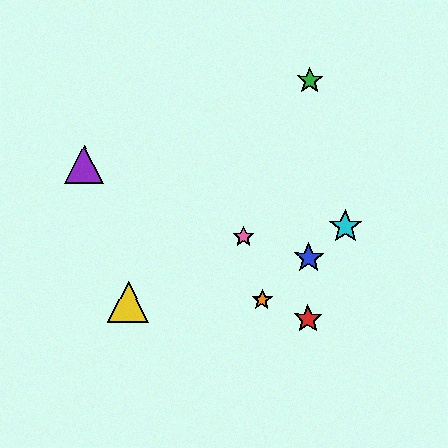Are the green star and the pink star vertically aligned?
No, the green star is at x≈310 and the pink star is at x≈243.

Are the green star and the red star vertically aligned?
Yes, both are at x≈310.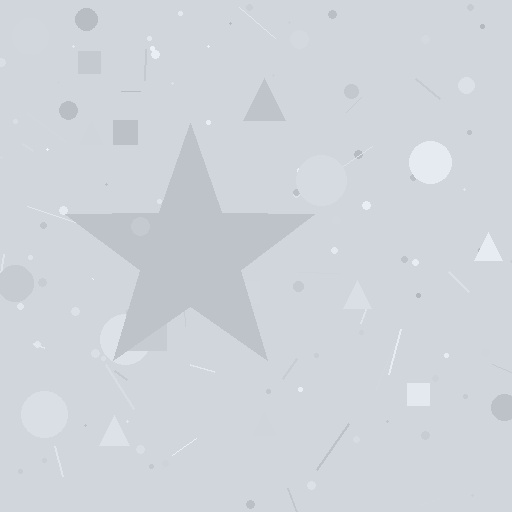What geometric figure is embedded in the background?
A star is embedded in the background.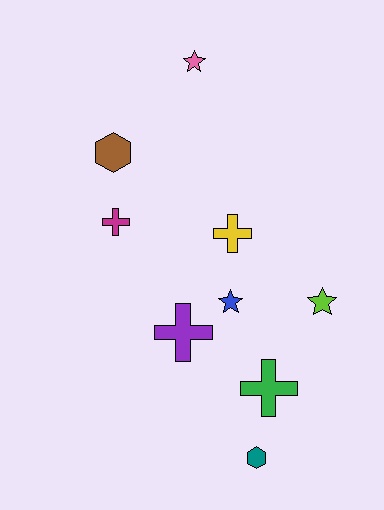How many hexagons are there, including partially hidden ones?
There are 2 hexagons.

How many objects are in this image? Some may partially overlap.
There are 9 objects.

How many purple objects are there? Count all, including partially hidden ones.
There is 1 purple object.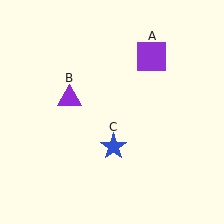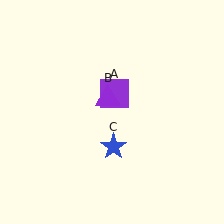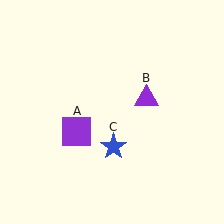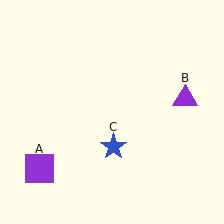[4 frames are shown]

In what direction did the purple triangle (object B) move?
The purple triangle (object B) moved right.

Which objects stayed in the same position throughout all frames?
Blue star (object C) remained stationary.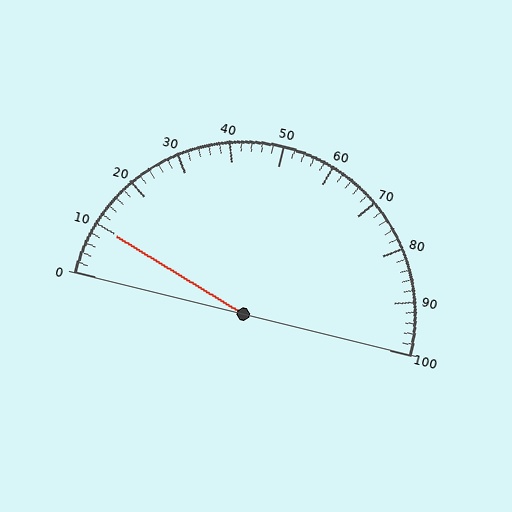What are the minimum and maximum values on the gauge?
The gauge ranges from 0 to 100.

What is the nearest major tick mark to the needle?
The nearest major tick mark is 10.